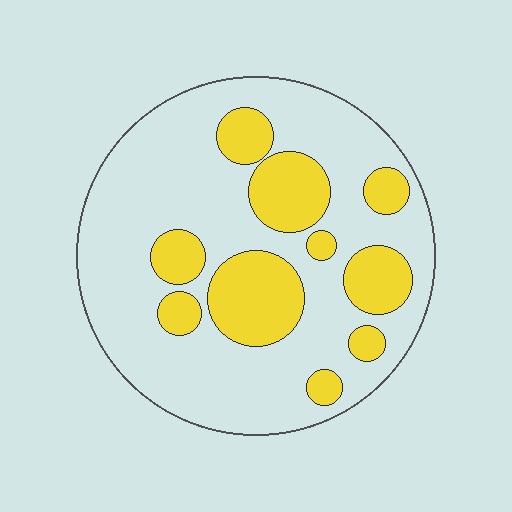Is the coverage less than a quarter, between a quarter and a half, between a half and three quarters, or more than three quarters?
Between a quarter and a half.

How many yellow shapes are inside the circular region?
10.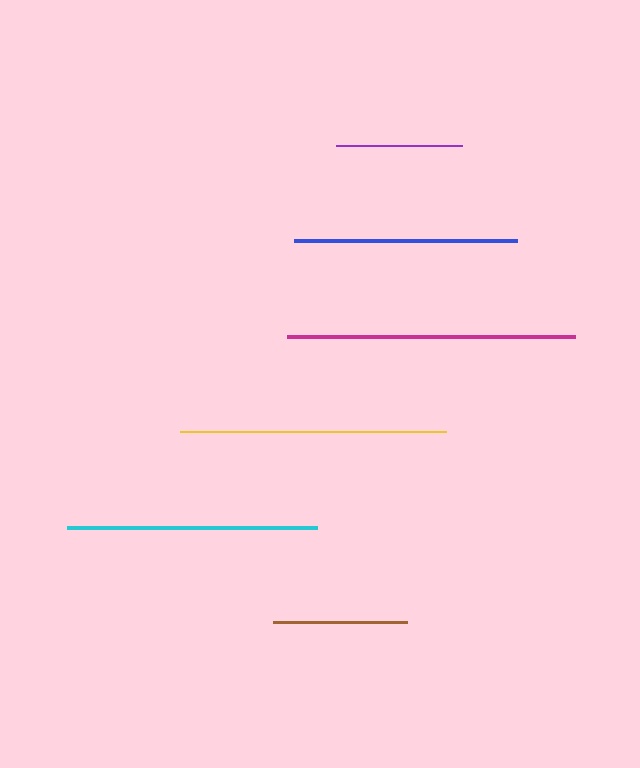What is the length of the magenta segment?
The magenta segment is approximately 288 pixels long.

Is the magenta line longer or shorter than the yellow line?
The magenta line is longer than the yellow line.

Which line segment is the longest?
The magenta line is the longest at approximately 288 pixels.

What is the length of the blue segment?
The blue segment is approximately 223 pixels long.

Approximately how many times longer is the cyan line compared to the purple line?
The cyan line is approximately 2.0 times the length of the purple line.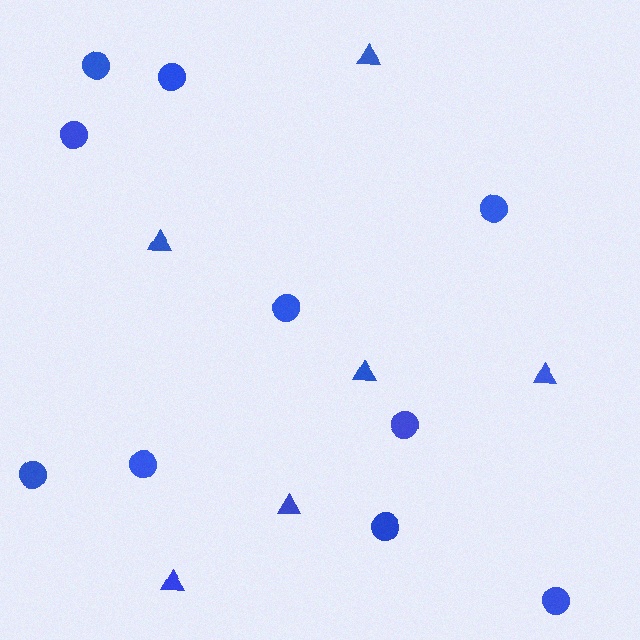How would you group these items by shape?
There are 2 groups: one group of triangles (6) and one group of circles (10).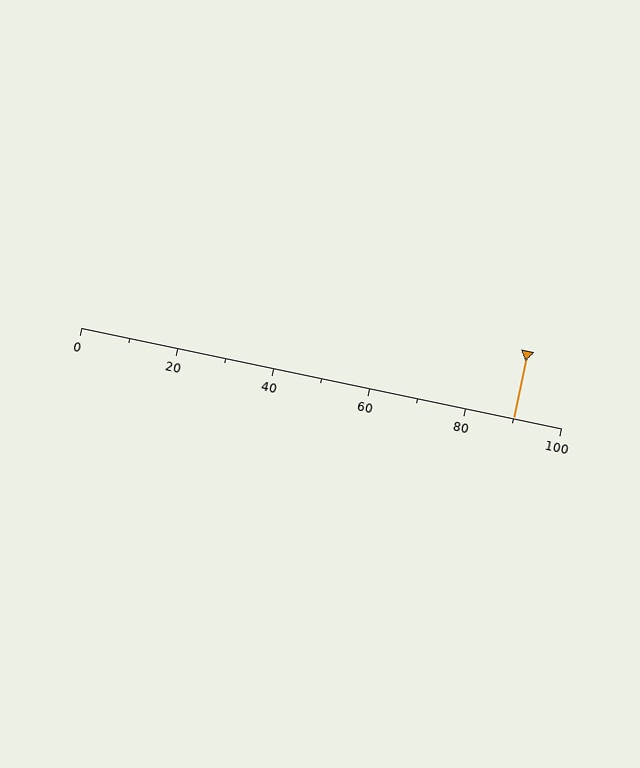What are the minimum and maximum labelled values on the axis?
The axis runs from 0 to 100.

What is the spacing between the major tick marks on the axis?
The major ticks are spaced 20 apart.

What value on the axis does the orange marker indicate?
The marker indicates approximately 90.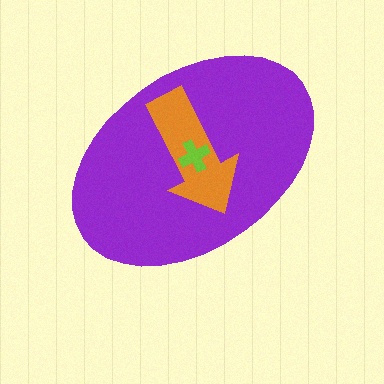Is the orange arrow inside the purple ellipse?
Yes.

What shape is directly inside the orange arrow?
The lime cross.